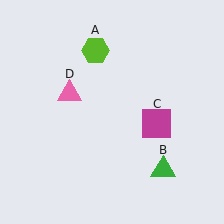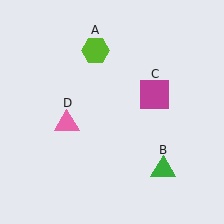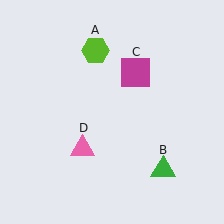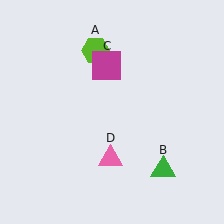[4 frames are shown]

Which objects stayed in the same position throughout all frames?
Lime hexagon (object A) and green triangle (object B) remained stationary.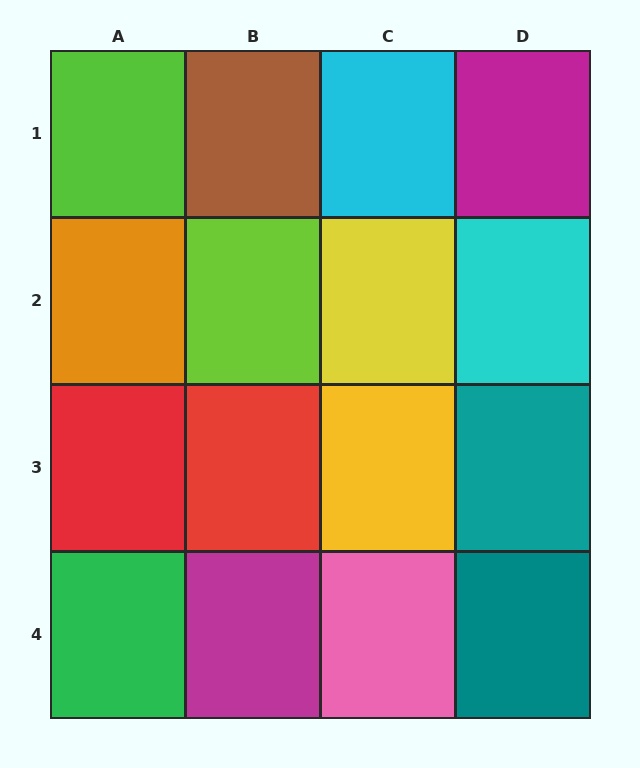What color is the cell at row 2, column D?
Cyan.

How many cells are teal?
2 cells are teal.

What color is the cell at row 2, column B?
Lime.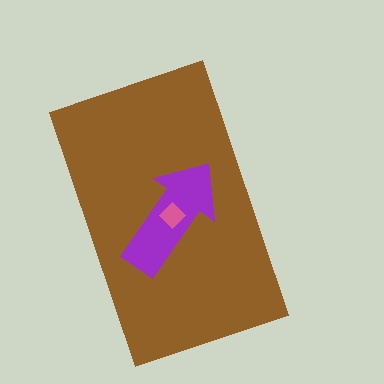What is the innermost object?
The pink diamond.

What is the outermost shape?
The brown rectangle.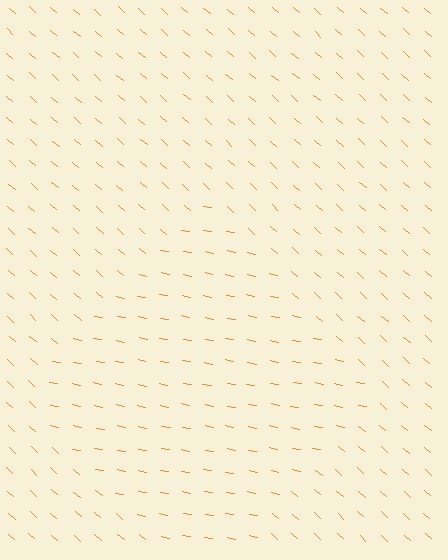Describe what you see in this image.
The image is filled with small orange line segments. A diamond region in the image has lines oriented differently from the surrounding lines, creating a visible texture boundary.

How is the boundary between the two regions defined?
The boundary is defined purely by a change in line orientation (approximately 31 degrees difference). All lines are the same color and thickness.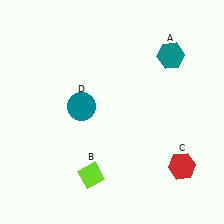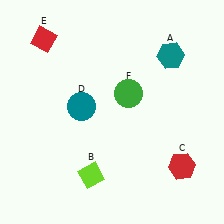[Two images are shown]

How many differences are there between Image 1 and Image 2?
There are 2 differences between the two images.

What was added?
A red diamond (E), a green circle (F) were added in Image 2.